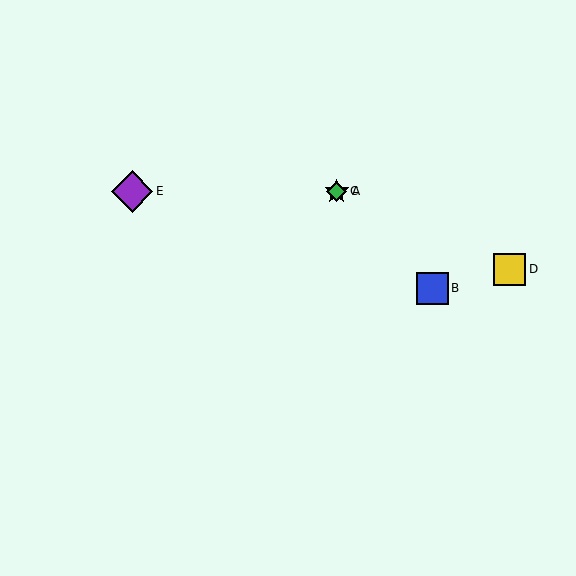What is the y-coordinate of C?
Object C is at y≈191.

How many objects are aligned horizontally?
3 objects (A, C, E) are aligned horizontally.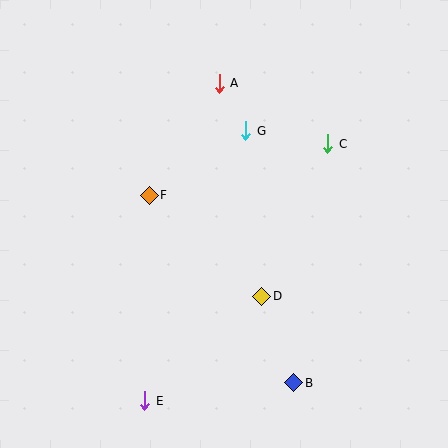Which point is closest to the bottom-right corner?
Point B is closest to the bottom-right corner.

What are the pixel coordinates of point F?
Point F is at (149, 195).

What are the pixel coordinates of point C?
Point C is at (328, 144).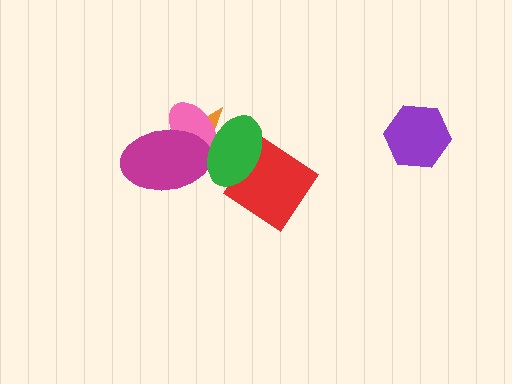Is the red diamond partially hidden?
Yes, it is partially covered by another shape.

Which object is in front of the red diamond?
The green ellipse is in front of the red diamond.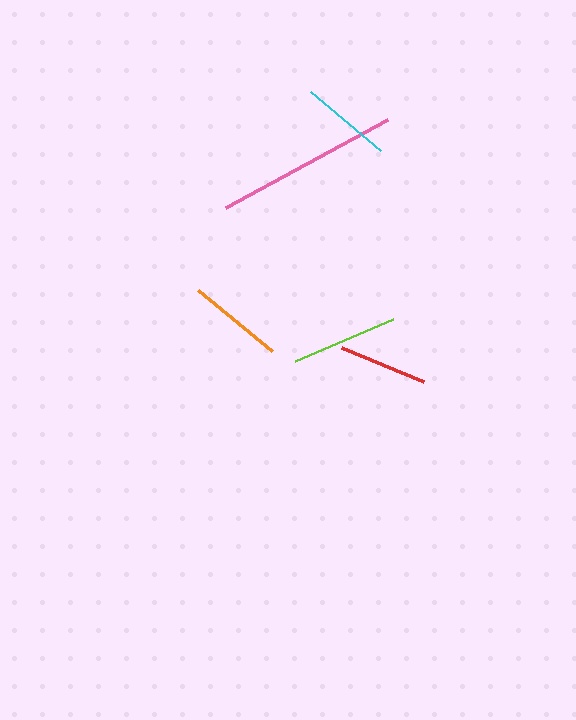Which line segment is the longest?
The pink line is the longest at approximately 184 pixels.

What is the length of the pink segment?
The pink segment is approximately 184 pixels long.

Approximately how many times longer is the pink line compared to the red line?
The pink line is approximately 2.1 times the length of the red line.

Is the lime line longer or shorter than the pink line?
The pink line is longer than the lime line.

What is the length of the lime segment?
The lime segment is approximately 106 pixels long.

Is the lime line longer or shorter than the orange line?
The lime line is longer than the orange line.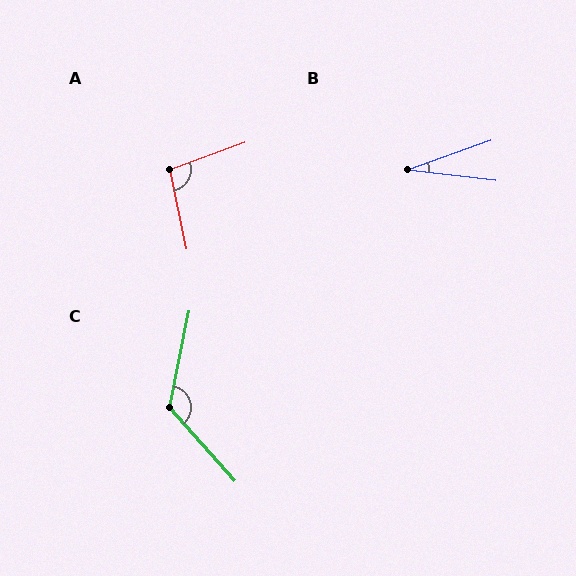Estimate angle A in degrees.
Approximately 98 degrees.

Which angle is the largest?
C, at approximately 127 degrees.